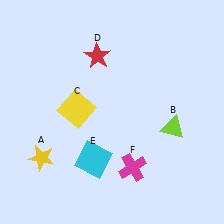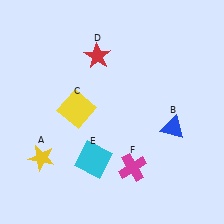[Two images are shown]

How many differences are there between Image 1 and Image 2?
There is 1 difference between the two images.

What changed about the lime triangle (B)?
In Image 1, B is lime. In Image 2, it changed to blue.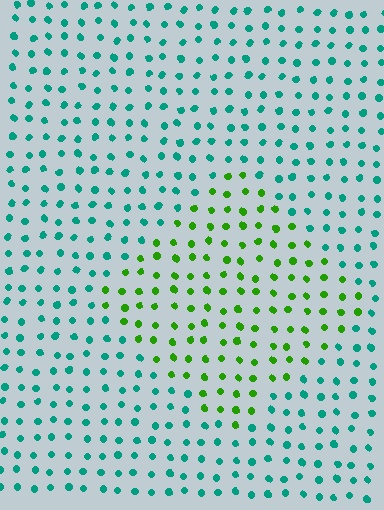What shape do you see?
I see a diamond.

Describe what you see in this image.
The image is filled with small teal elements in a uniform arrangement. A diamond-shaped region is visible where the elements are tinted to a slightly different hue, forming a subtle color boundary.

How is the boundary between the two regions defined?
The boundary is defined purely by a slight shift in hue (about 62 degrees). Spacing, size, and orientation are identical on both sides.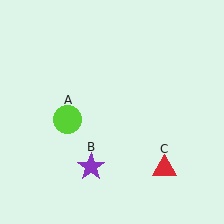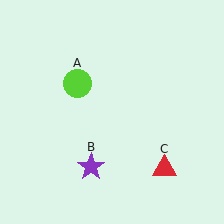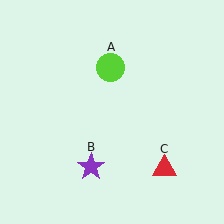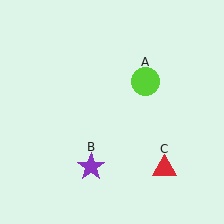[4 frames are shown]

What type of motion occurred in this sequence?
The lime circle (object A) rotated clockwise around the center of the scene.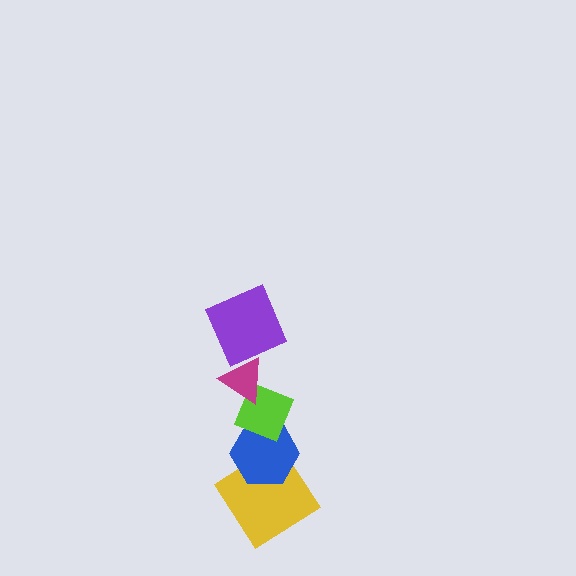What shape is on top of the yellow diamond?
The blue hexagon is on top of the yellow diamond.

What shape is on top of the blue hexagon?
The lime diamond is on top of the blue hexagon.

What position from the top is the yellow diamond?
The yellow diamond is 5th from the top.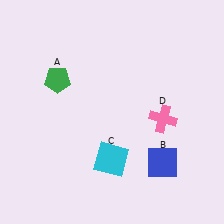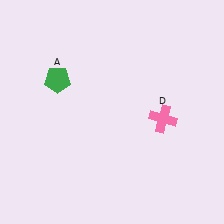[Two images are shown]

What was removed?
The cyan square (C), the blue square (B) were removed in Image 2.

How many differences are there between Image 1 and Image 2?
There are 2 differences between the two images.